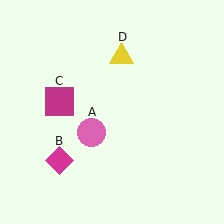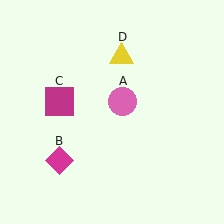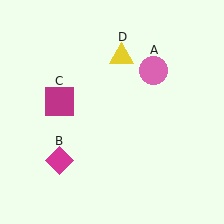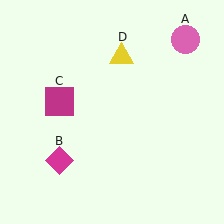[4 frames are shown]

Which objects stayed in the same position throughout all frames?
Magenta diamond (object B) and magenta square (object C) and yellow triangle (object D) remained stationary.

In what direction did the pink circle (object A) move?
The pink circle (object A) moved up and to the right.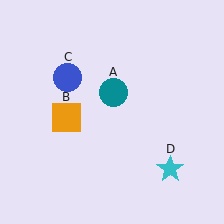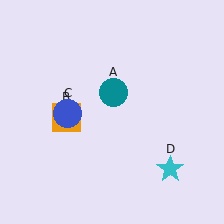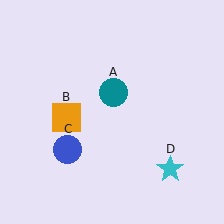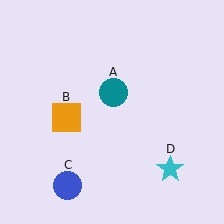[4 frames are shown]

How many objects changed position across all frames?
1 object changed position: blue circle (object C).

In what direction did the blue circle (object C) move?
The blue circle (object C) moved down.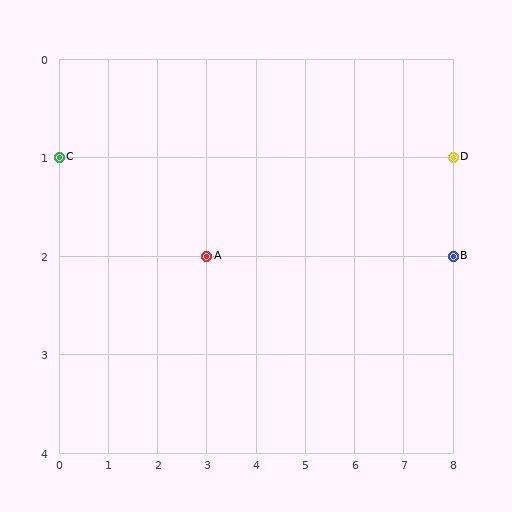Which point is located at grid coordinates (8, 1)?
Point D is at (8, 1).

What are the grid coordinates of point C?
Point C is at grid coordinates (0, 1).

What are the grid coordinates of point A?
Point A is at grid coordinates (3, 2).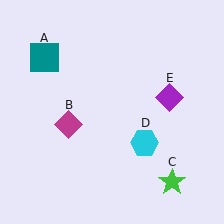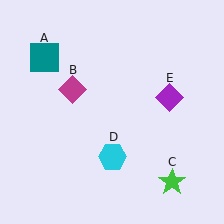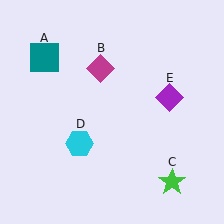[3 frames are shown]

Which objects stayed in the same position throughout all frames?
Teal square (object A) and green star (object C) and purple diamond (object E) remained stationary.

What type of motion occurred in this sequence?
The magenta diamond (object B), cyan hexagon (object D) rotated clockwise around the center of the scene.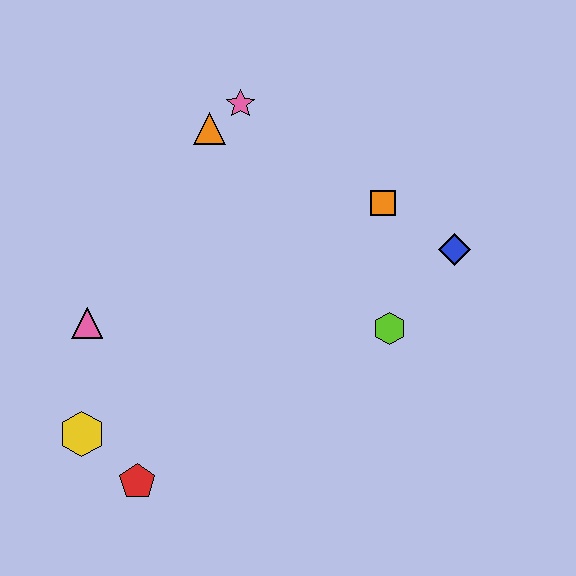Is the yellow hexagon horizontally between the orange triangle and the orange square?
No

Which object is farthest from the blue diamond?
The yellow hexagon is farthest from the blue diamond.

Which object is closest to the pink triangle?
The yellow hexagon is closest to the pink triangle.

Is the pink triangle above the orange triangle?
No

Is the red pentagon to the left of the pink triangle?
No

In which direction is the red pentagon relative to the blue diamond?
The red pentagon is to the left of the blue diamond.